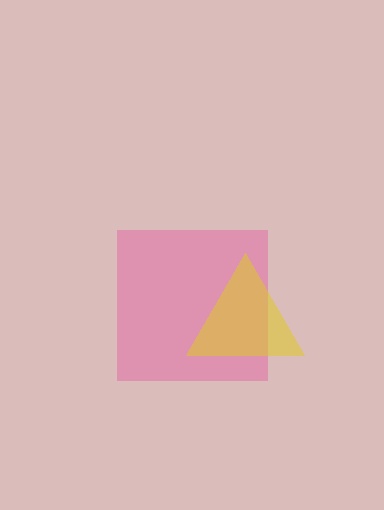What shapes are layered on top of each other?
The layered shapes are: a pink square, a yellow triangle.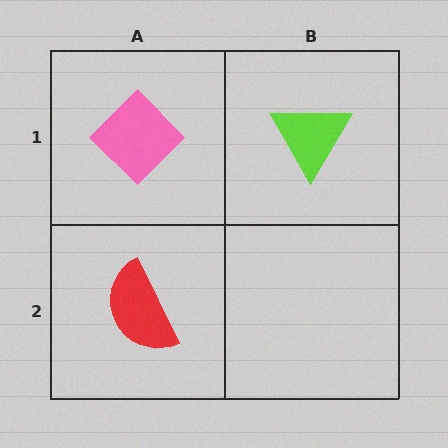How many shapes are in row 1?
2 shapes.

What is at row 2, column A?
A red semicircle.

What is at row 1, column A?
A pink diamond.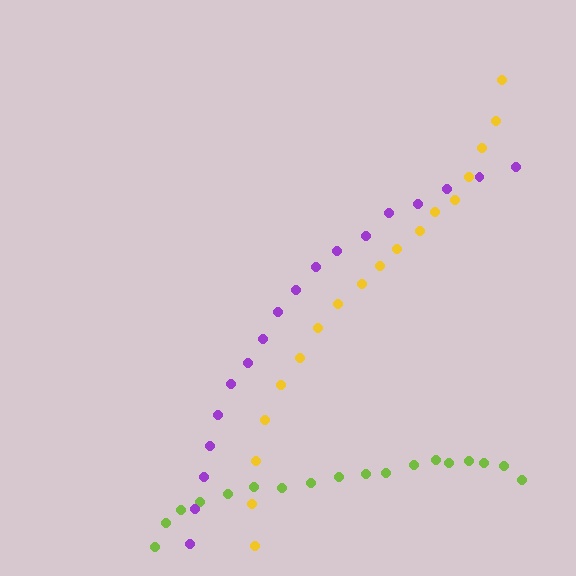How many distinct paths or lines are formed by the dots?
There are 3 distinct paths.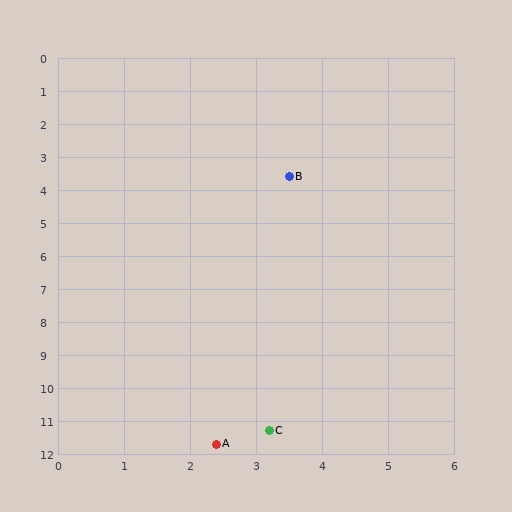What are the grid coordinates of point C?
Point C is at approximately (3.2, 11.3).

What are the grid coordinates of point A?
Point A is at approximately (2.4, 11.7).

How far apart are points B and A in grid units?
Points B and A are about 8.2 grid units apart.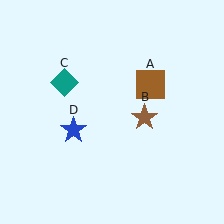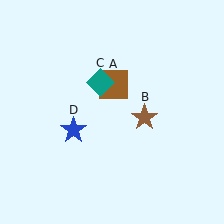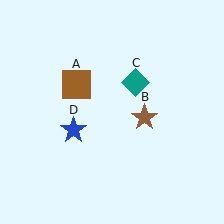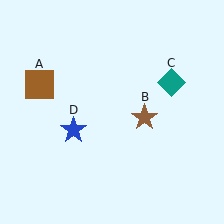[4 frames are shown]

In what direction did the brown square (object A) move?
The brown square (object A) moved left.